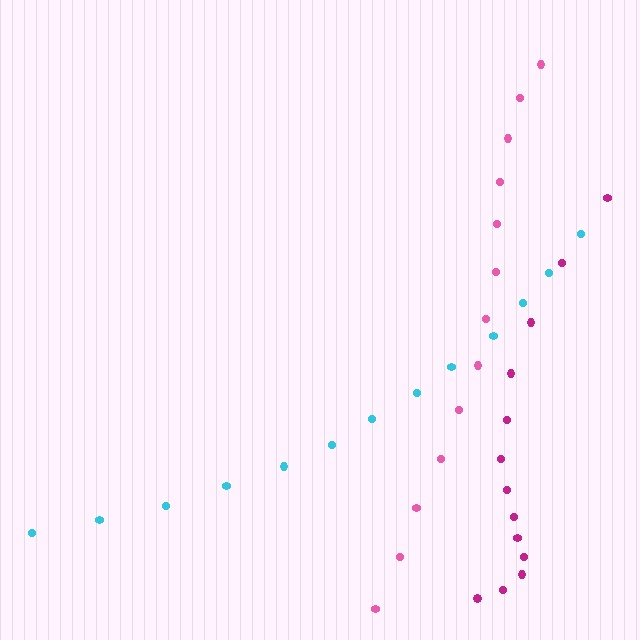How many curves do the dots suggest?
There are 3 distinct paths.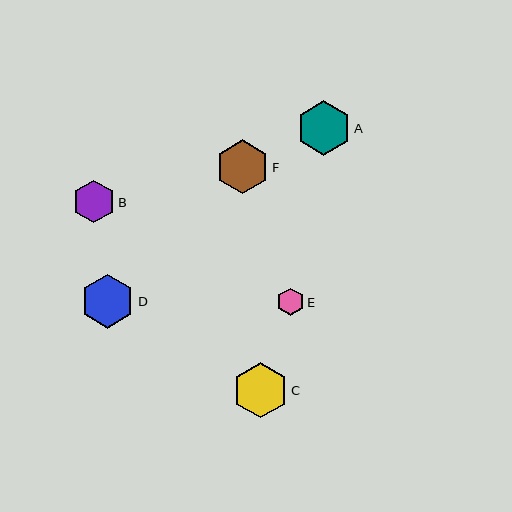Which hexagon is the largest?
Hexagon C is the largest with a size of approximately 55 pixels.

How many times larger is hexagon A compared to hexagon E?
Hexagon A is approximately 2.0 times the size of hexagon E.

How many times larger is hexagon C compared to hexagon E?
Hexagon C is approximately 2.0 times the size of hexagon E.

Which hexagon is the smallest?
Hexagon E is the smallest with a size of approximately 27 pixels.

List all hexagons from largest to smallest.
From largest to smallest: C, A, D, F, B, E.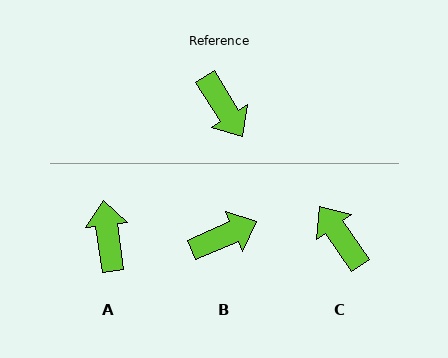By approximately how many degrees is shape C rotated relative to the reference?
Approximately 178 degrees clockwise.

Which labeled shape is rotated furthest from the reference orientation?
C, about 178 degrees away.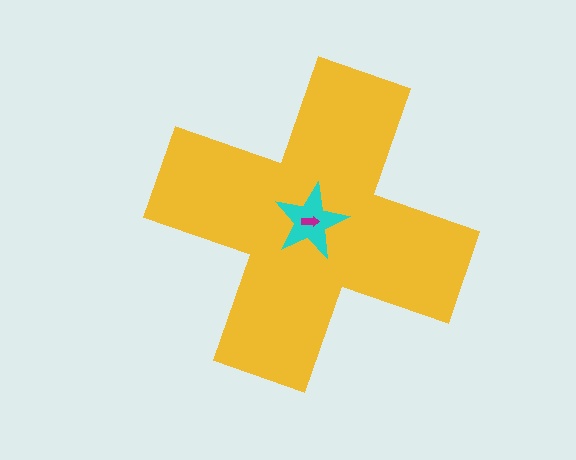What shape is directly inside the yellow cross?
The cyan star.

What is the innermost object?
The magenta arrow.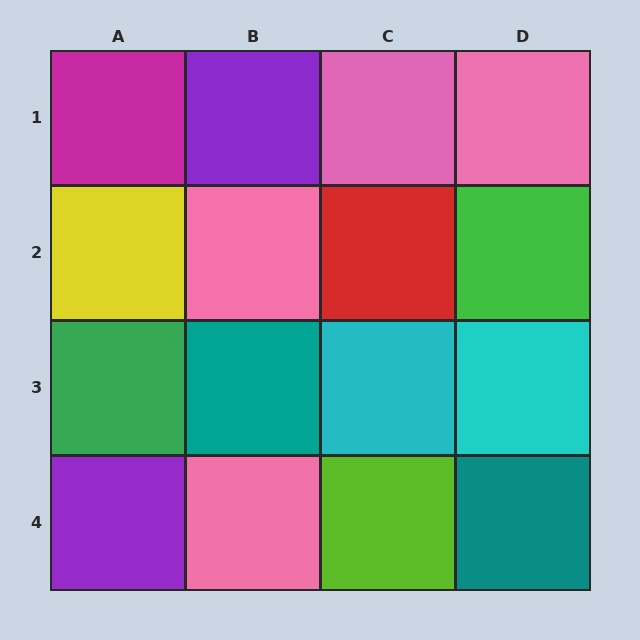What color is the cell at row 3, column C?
Cyan.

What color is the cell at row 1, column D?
Pink.